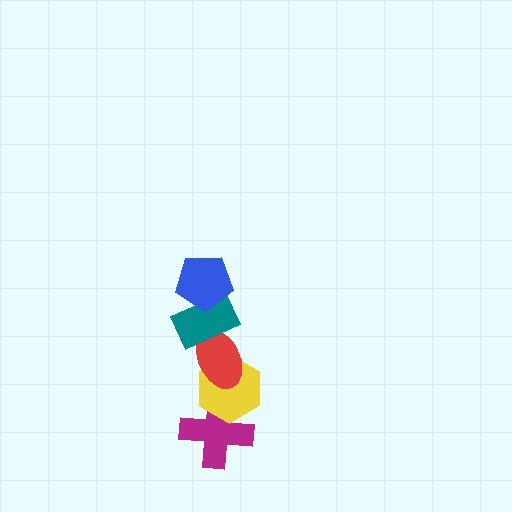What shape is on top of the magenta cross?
The yellow hexagon is on top of the magenta cross.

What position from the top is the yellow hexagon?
The yellow hexagon is 4th from the top.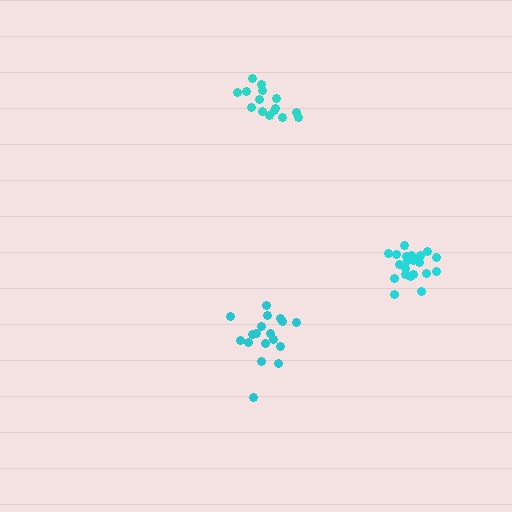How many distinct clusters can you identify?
There are 3 distinct clusters.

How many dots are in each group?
Group 1: 18 dots, Group 2: 15 dots, Group 3: 21 dots (54 total).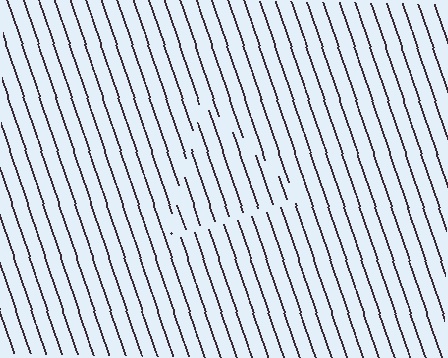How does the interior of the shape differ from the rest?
The interior of the shape contains the same grating, shifted by half a period — the contour is defined by the phase discontinuity where line-ends from the inner and outer gratings abut.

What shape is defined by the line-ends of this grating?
An illusory triangle. The interior of the shape contains the same grating, shifted by half a period — the contour is defined by the phase discontinuity where line-ends from the inner and outer gratings abut.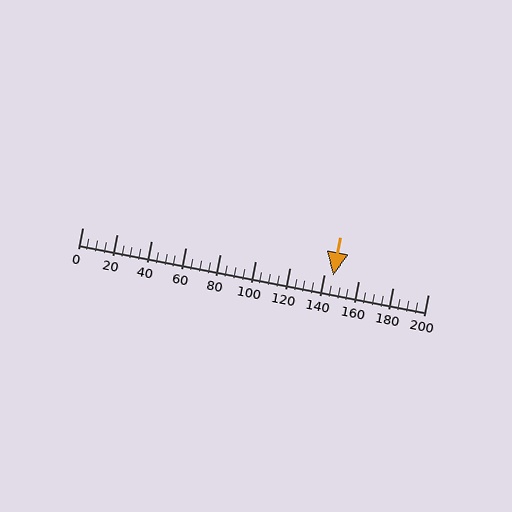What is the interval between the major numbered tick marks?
The major tick marks are spaced 20 units apart.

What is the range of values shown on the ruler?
The ruler shows values from 0 to 200.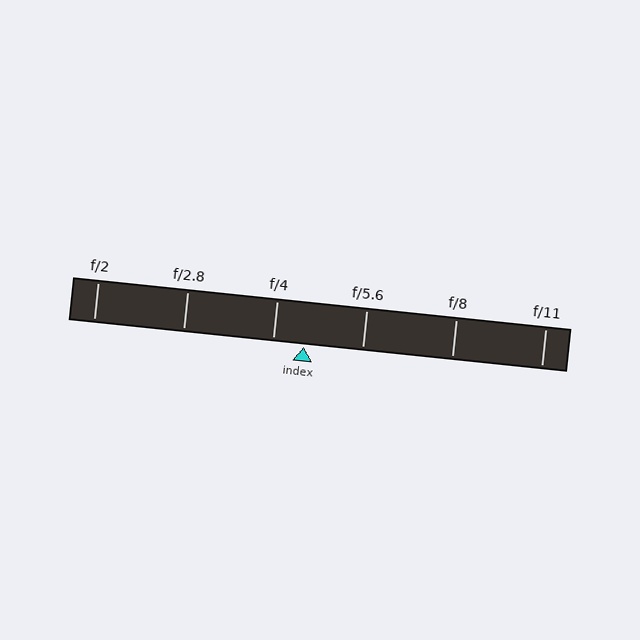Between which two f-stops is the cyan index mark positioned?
The index mark is between f/4 and f/5.6.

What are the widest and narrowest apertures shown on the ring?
The widest aperture shown is f/2 and the narrowest is f/11.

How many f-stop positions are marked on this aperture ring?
There are 6 f-stop positions marked.